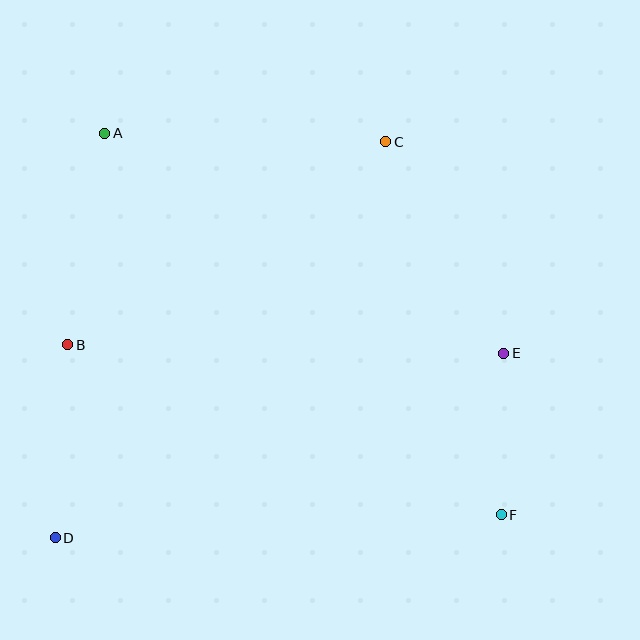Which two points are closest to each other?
Points E and F are closest to each other.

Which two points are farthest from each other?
Points A and F are farthest from each other.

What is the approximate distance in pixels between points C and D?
The distance between C and D is approximately 516 pixels.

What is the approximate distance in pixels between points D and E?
The distance between D and E is approximately 485 pixels.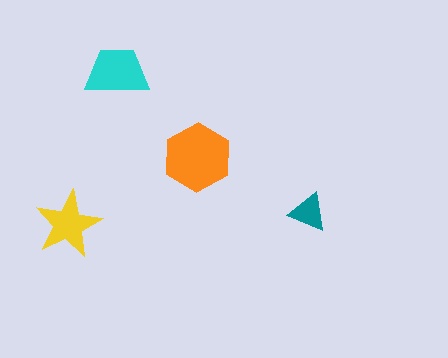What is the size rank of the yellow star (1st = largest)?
3rd.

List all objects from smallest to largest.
The teal triangle, the yellow star, the cyan trapezoid, the orange hexagon.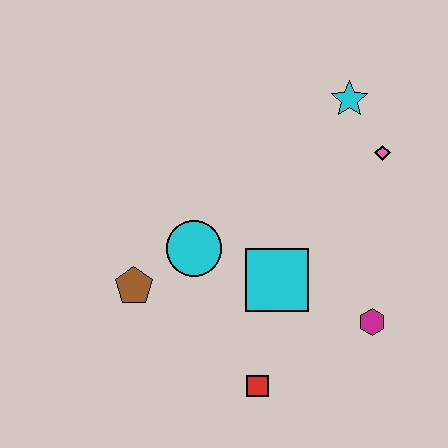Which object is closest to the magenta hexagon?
The cyan square is closest to the magenta hexagon.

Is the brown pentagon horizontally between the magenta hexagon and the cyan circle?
No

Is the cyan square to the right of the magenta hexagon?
No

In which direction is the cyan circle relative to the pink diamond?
The cyan circle is to the left of the pink diamond.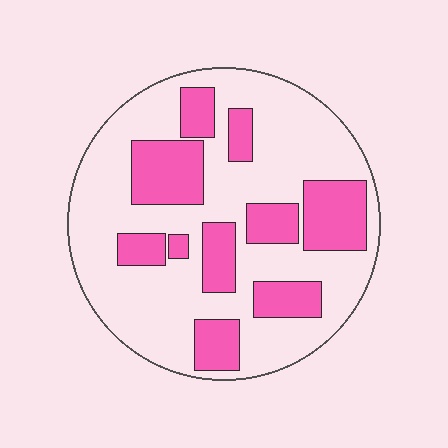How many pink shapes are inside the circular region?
10.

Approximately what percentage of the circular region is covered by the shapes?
Approximately 30%.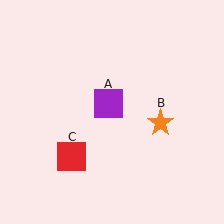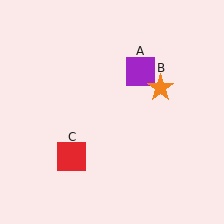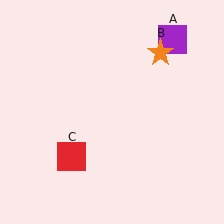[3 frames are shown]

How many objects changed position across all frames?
2 objects changed position: purple square (object A), orange star (object B).